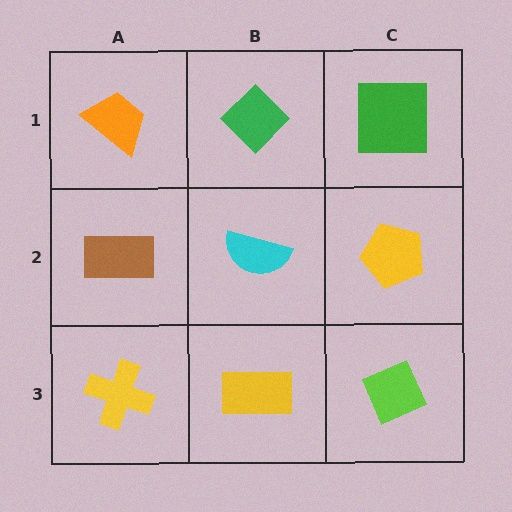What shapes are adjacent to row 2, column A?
An orange trapezoid (row 1, column A), a yellow cross (row 3, column A), a cyan semicircle (row 2, column B).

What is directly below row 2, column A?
A yellow cross.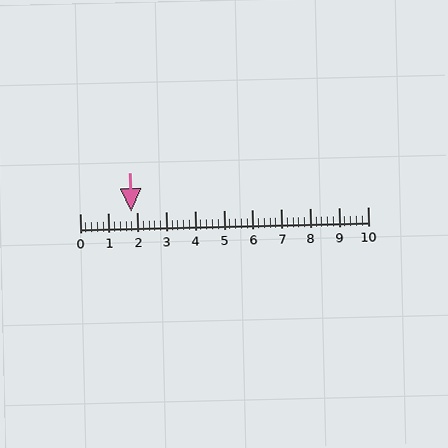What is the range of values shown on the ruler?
The ruler shows values from 0 to 10.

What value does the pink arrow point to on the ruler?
The pink arrow points to approximately 1.8.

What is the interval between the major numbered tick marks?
The major tick marks are spaced 1 units apart.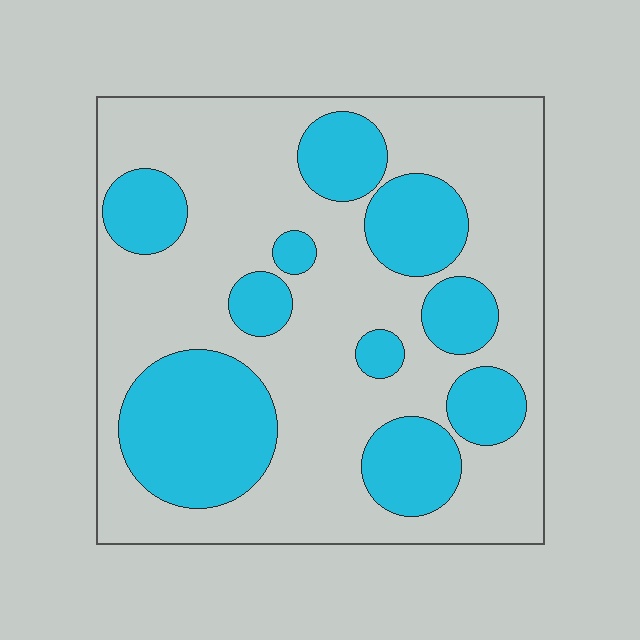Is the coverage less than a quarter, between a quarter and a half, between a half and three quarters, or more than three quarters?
Between a quarter and a half.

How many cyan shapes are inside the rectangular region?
10.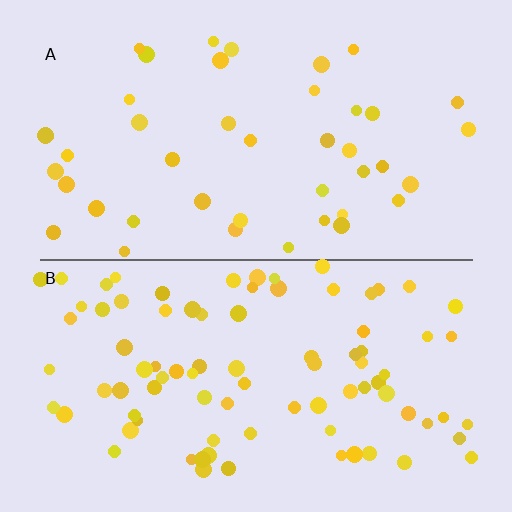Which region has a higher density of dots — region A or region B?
B (the bottom).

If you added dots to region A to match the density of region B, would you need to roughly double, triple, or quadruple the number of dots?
Approximately double.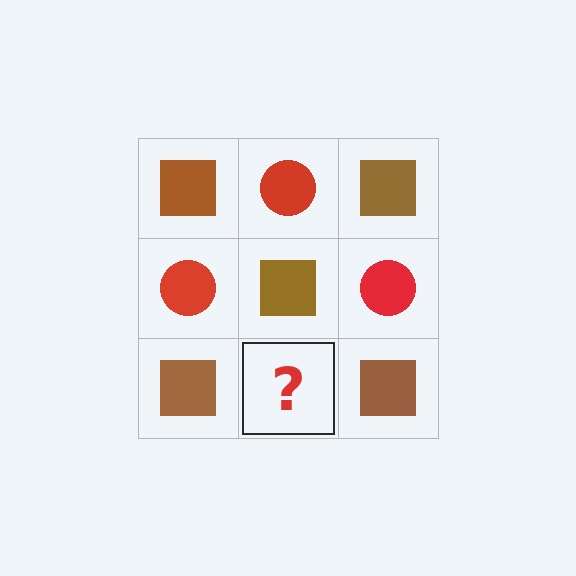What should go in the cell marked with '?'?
The missing cell should contain a red circle.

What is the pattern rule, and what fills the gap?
The rule is that it alternates brown square and red circle in a checkerboard pattern. The gap should be filled with a red circle.